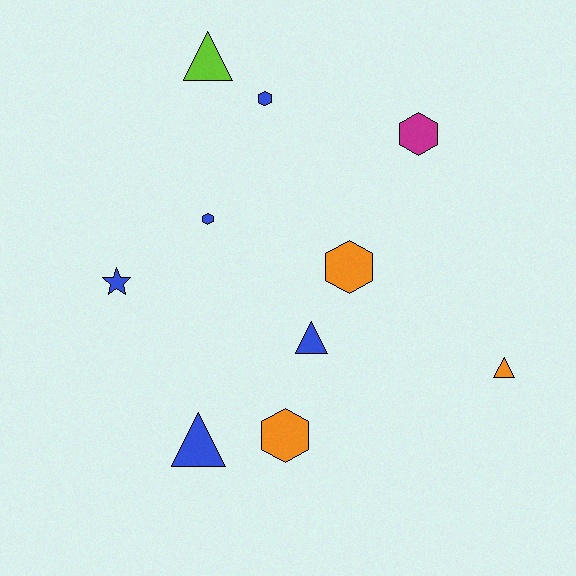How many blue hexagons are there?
There are 2 blue hexagons.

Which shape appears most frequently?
Hexagon, with 5 objects.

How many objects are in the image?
There are 10 objects.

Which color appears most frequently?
Blue, with 5 objects.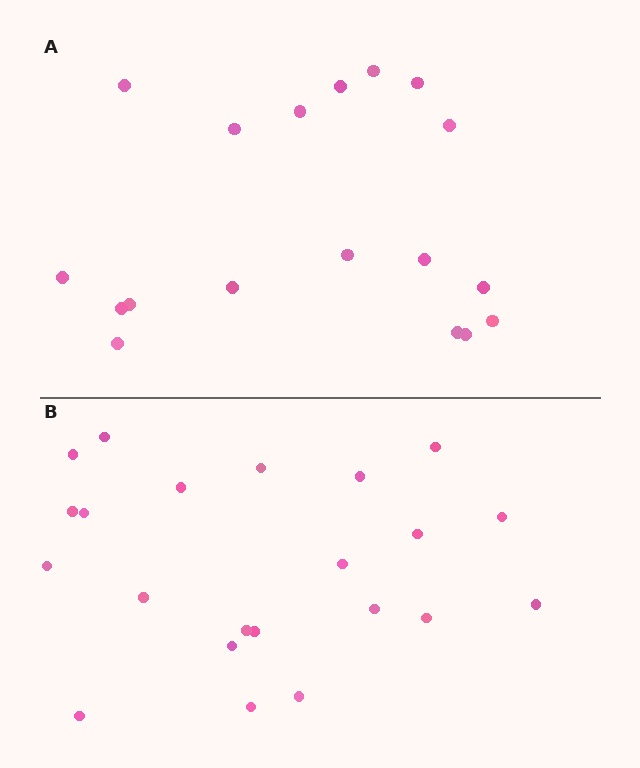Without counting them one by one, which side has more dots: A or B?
Region B (the bottom region) has more dots.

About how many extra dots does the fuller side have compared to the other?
Region B has about 4 more dots than region A.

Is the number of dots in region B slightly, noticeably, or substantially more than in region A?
Region B has only slightly more — the two regions are fairly close. The ratio is roughly 1.2 to 1.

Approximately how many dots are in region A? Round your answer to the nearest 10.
About 20 dots. (The exact count is 18, which rounds to 20.)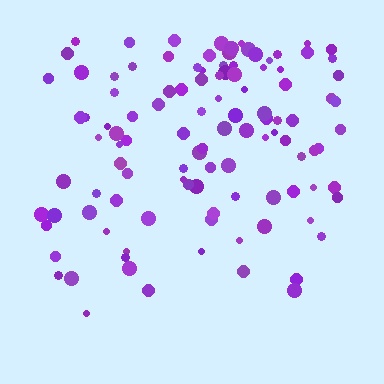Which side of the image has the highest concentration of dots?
The top.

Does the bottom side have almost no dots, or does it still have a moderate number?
Still a moderate number, just noticeably fewer than the top.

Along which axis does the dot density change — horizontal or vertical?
Vertical.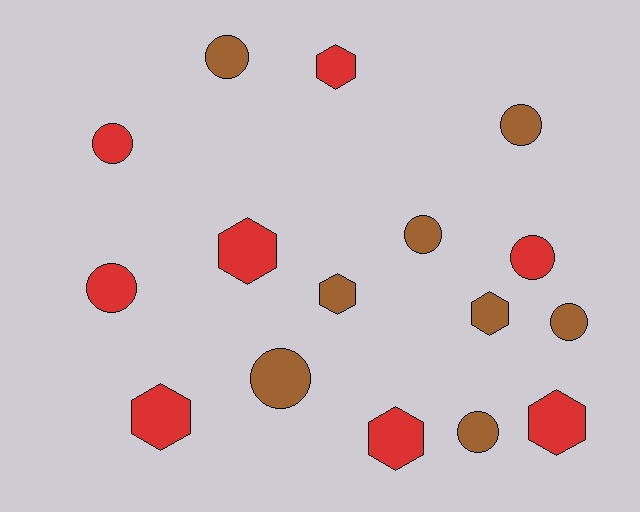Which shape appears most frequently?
Circle, with 9 objects.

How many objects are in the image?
There are 16 objects.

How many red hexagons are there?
There are 5 red hexagons.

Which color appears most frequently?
Brown, with 8 objects.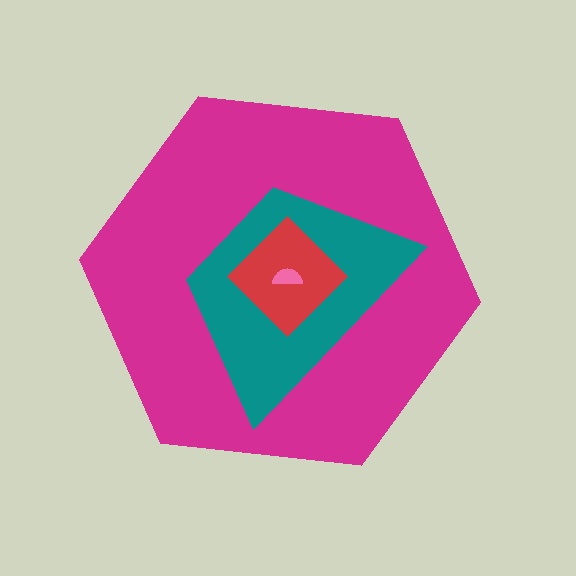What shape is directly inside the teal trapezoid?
The red diamond.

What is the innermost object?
The pink semicircle.